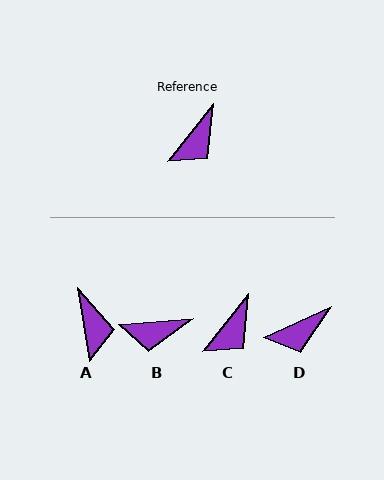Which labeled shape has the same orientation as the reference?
C.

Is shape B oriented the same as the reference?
No, it is off by about 48 degrees.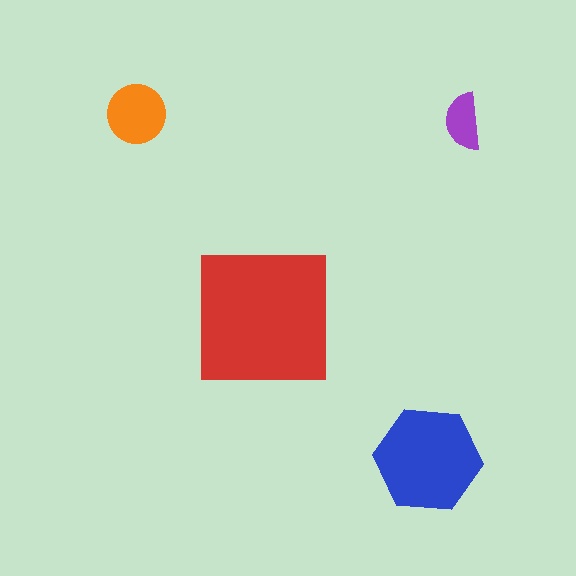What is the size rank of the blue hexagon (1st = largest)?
2nd.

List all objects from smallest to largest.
The purple semicircle, the orange circle, the blue hexagon, the red square.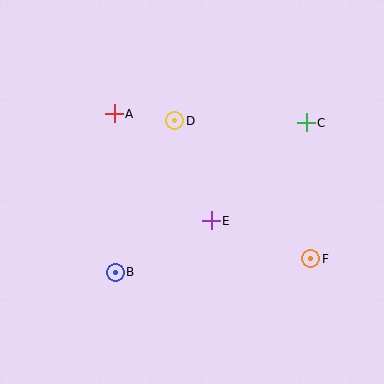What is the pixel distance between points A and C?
The distance between A and C is 192 pixels.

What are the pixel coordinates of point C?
Point C is at (306, 123).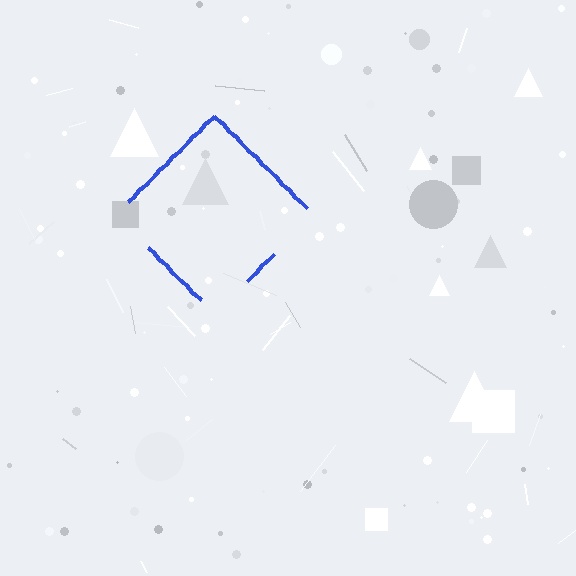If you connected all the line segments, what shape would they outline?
They would outline a diamond.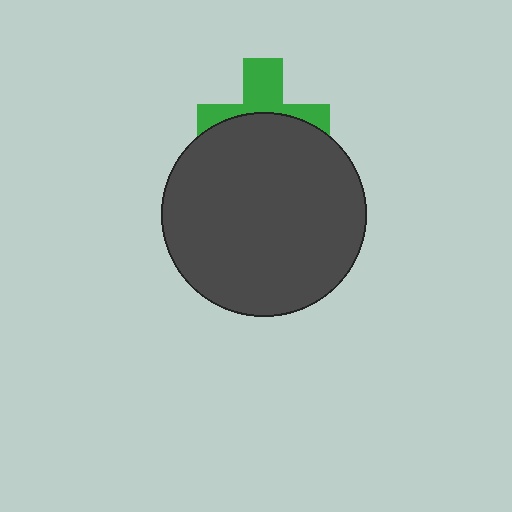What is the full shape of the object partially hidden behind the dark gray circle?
The partially hidden object is a green cross.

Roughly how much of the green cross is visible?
A small part of it is visible (roughly 43%).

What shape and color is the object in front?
The object in front is a dark gray circle.